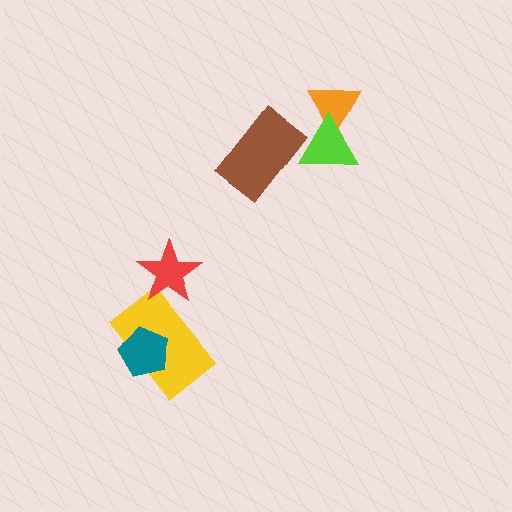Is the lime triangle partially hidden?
Yes, it is partially covered by another shape.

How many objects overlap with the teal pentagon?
1 object overlaps with the teal pentagon.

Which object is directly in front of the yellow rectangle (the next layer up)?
The teal pentagon is directly in front of the yellow rectangle.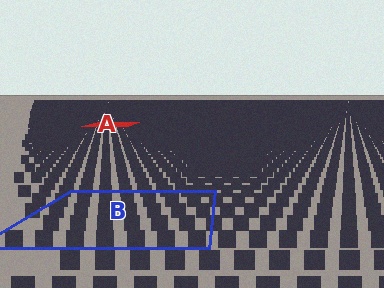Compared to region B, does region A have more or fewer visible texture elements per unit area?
Region A has more texture elements per unit area — they are packed more densely because it is farther away.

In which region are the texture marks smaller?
The texture marks are smaller in region A, because it is farther away.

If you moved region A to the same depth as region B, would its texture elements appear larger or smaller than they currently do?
They would appear larger. At a closer depth, the same texture elements are projected at a bigger on-screen size.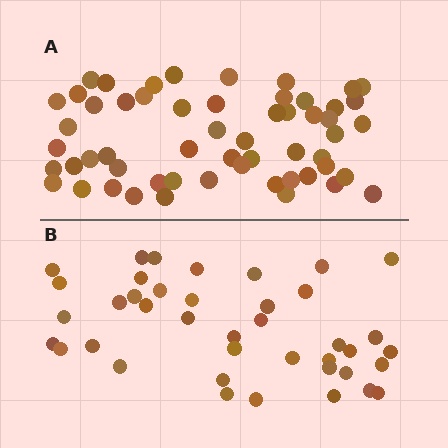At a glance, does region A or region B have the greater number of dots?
Region A (the top region) has more dots.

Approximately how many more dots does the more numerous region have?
Region A has approximately 15 more dots than region B.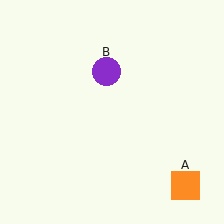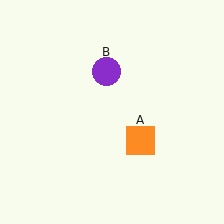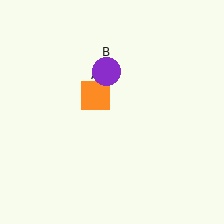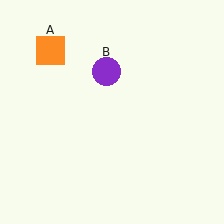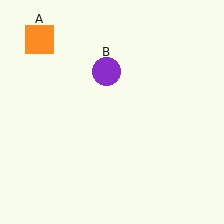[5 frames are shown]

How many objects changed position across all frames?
1 object changed position: orange square (object A).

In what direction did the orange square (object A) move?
The orange square (object A) moved up and to the left.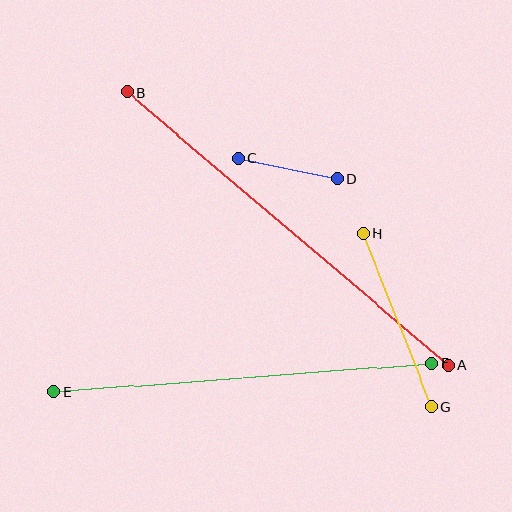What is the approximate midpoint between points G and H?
The midpoint is at approximately (398, 320) pixels.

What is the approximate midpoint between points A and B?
The midpoint is at approximately (287, 229) pixels.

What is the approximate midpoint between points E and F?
The midpoint is at approximately (243, 378) pixels.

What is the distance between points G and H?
The distance is approximately 186 pixels.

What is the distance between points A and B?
The distance is approximately 421 pixels.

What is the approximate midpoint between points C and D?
The midpoint is at approximately (288, 169) pixels.